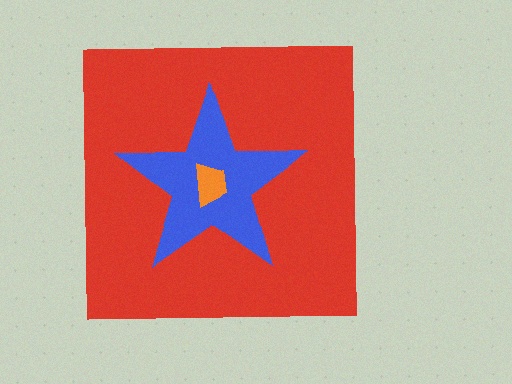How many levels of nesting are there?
3.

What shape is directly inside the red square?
The blue star.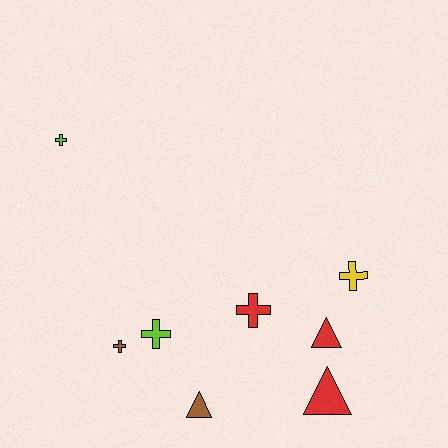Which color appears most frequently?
Red, with 3 objects.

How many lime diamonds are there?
There are no lime diamonds.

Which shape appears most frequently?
Cross, with 5 objects.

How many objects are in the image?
There are 8 objects.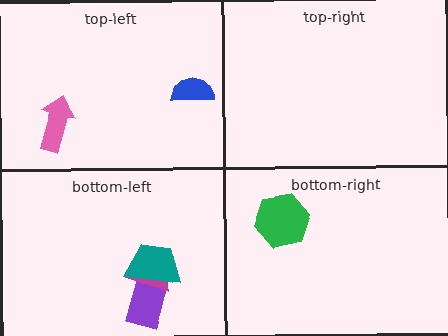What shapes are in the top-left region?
The pink arrow, the blue semicircle.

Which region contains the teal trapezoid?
The bottom-left region.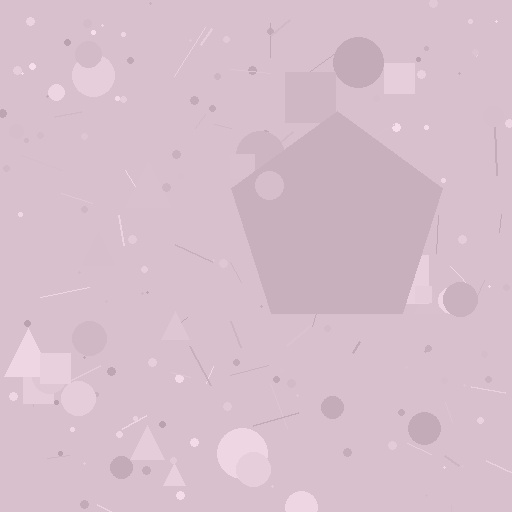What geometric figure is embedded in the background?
A pentagon is embedded in the background.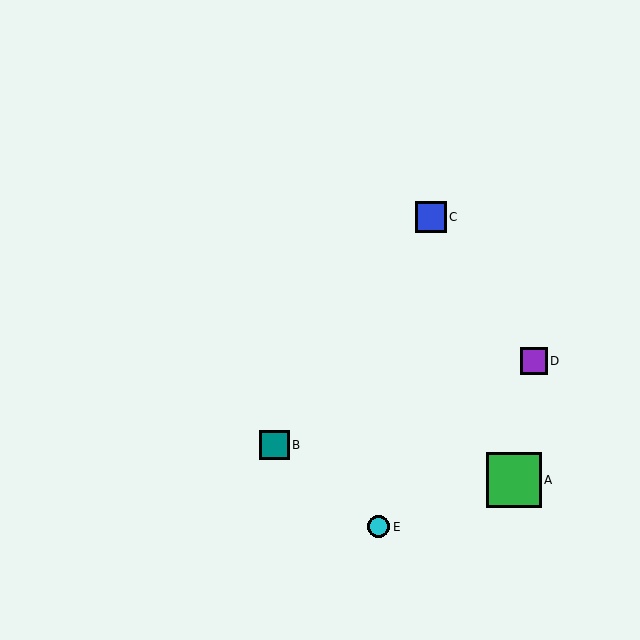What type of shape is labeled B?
Shape B is a teal square.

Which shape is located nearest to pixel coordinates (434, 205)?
The blue square (labeled C) at (431, 217) is nearest to that location.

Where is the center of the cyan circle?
The center of the cyan circle is at (379, 527).